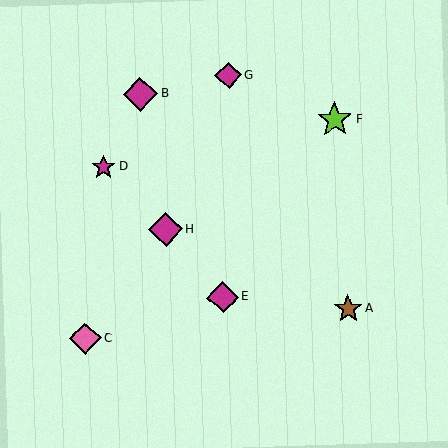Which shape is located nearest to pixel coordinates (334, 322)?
The brown star (labeled A) at (348, 309) is nearest to that location.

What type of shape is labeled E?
Shape E is a magenta diamond.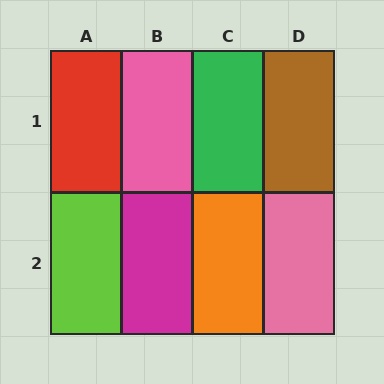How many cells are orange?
1 cell is orange.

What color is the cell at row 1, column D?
Brown.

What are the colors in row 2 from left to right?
Lime, magenta, orange, pink.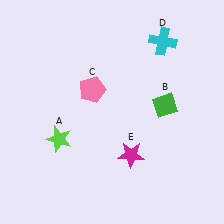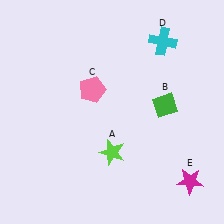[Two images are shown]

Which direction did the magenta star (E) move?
The magenta star (E) moved right.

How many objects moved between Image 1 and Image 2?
2 objects moved between the two images.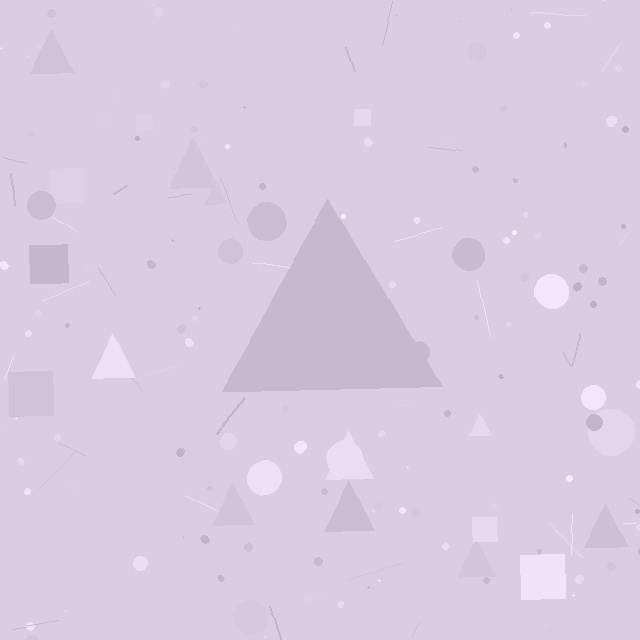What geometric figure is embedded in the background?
A triangle is embedded in the background.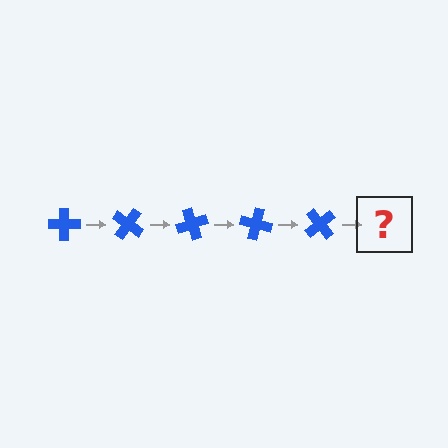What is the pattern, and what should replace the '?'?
The pattern is that the cross rotates 35 degrees each step. The '?' should be a blue cross rotated 175 degrees.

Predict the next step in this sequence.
The next step is a blue cross rotated 175 degrees.